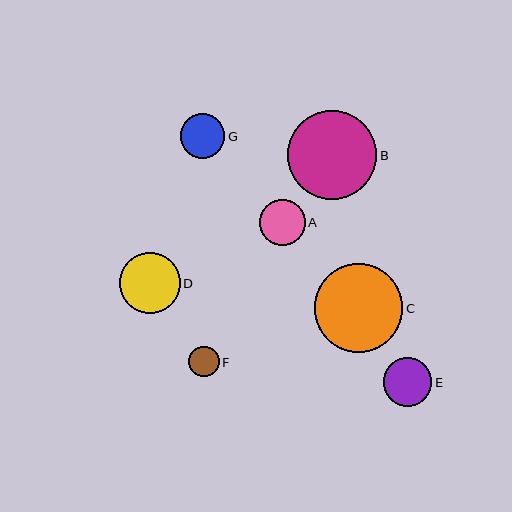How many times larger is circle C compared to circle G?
Circle C is approximately 2.0 times the size of circle G.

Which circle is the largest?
Circle B is the largest with a size of approximately 89 pixels.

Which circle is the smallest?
Circle F is the smallest with a size of approximately 31 pixels.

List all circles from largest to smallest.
From largest to smallest: B, C, D, E, A, G, F.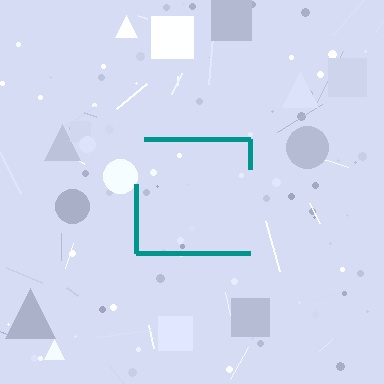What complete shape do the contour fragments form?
The contour fragments form a square.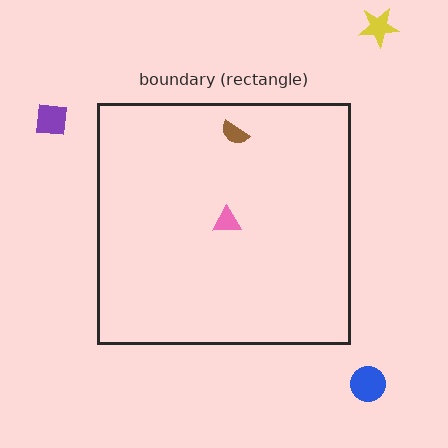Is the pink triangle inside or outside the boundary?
Inside.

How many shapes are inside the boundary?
2 inside, 3 outside.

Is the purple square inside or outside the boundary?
Outside.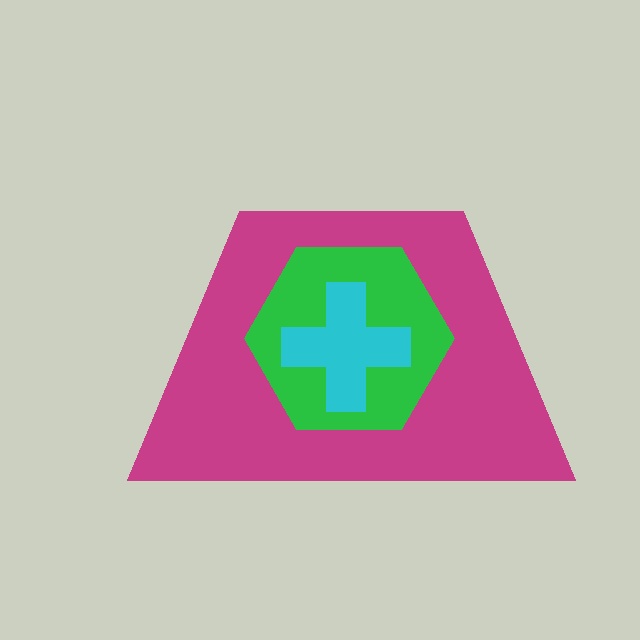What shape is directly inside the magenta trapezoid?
The green hexagon.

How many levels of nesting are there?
3.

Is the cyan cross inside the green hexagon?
Yes.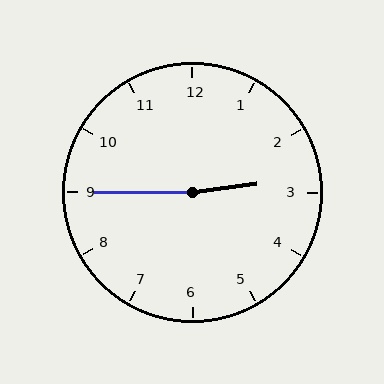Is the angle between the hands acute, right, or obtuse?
It is obtuse.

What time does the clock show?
2:45.